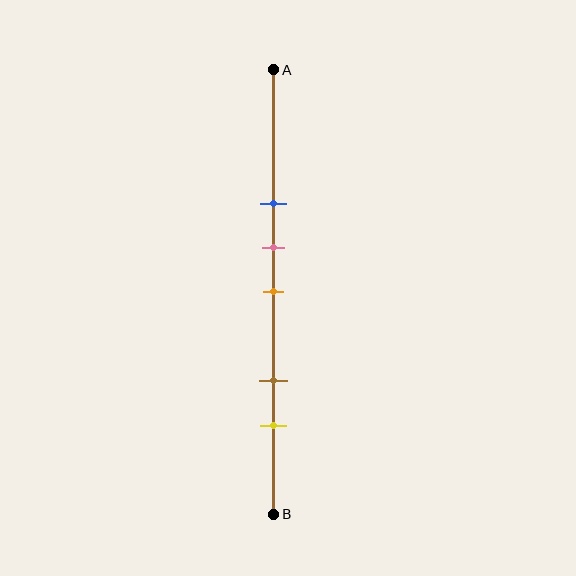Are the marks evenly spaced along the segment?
No, the marks are not evenly spaced.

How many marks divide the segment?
There are 5 marks dividing the segment.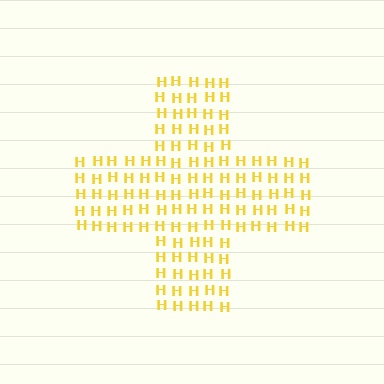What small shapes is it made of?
It is made of small letter H's.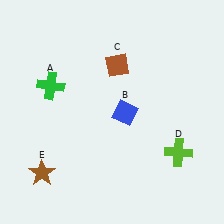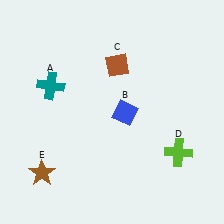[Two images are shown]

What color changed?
The cross (A) changed from green in Image 1 to teal in Image 2.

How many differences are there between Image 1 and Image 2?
There is 1 difference between the two images.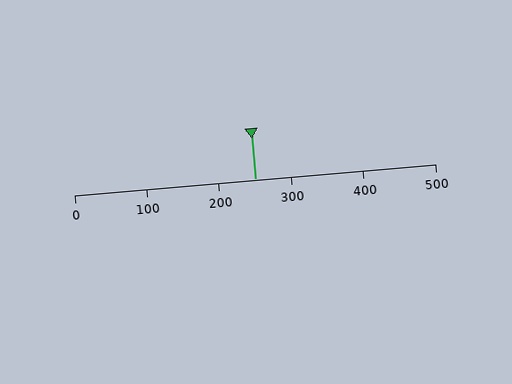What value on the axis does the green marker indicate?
The marker indicates approximately 250.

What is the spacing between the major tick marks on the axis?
The major ticks are spaced 100 apart.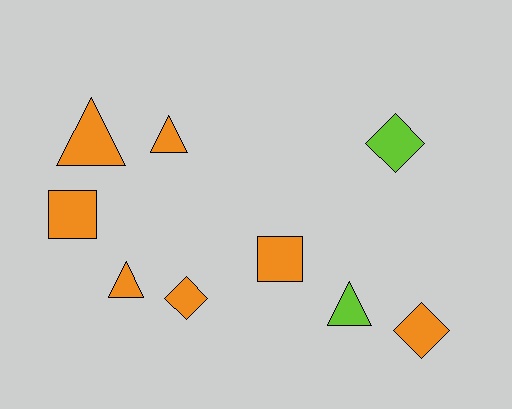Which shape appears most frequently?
Triangle, with 4 objects.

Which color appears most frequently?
Orange, with 7 objects.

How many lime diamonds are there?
There is 1 lime diamond.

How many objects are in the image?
There are 9 objects.